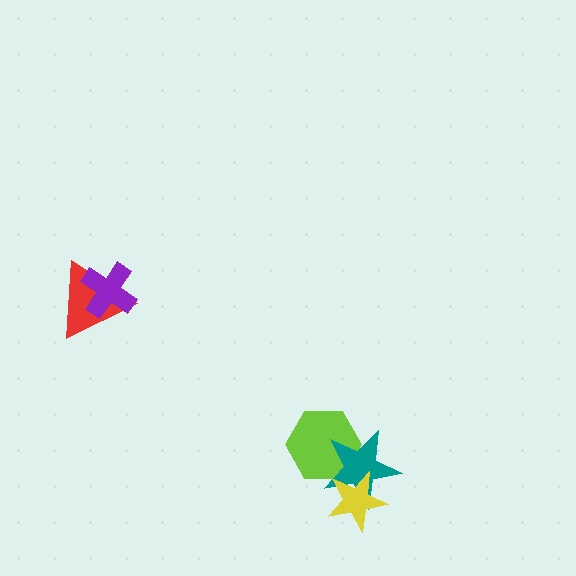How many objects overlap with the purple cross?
1 object overlaps with the purple cross.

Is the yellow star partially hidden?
No, no other shape covers it.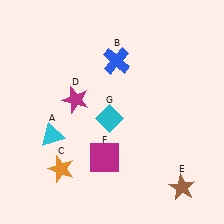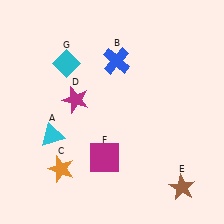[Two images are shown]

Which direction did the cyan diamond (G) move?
The cyan diamond (G) moved up.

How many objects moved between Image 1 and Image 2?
1 object moved between the two images.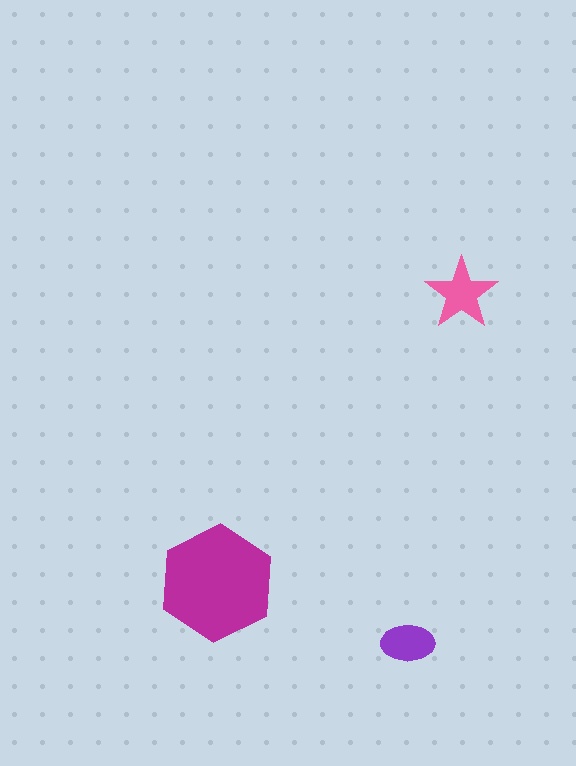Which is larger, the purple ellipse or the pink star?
The pink star.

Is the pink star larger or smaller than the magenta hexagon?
Smaller.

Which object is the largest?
The magenta hexagon.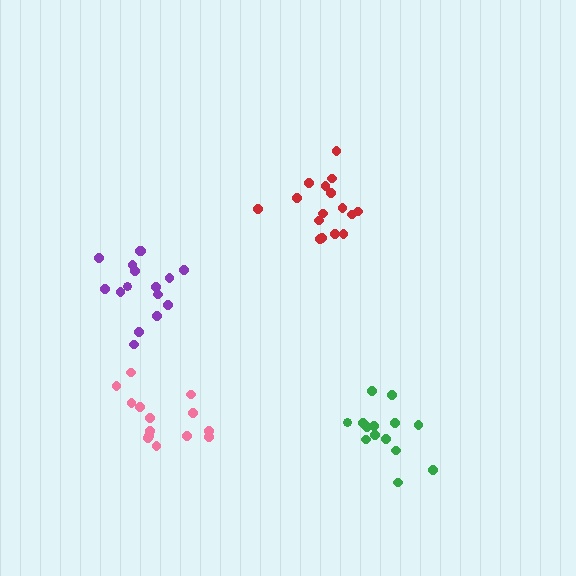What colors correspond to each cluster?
The clusters are colored: purple, green, red, pink.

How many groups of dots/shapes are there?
There are 4 groups.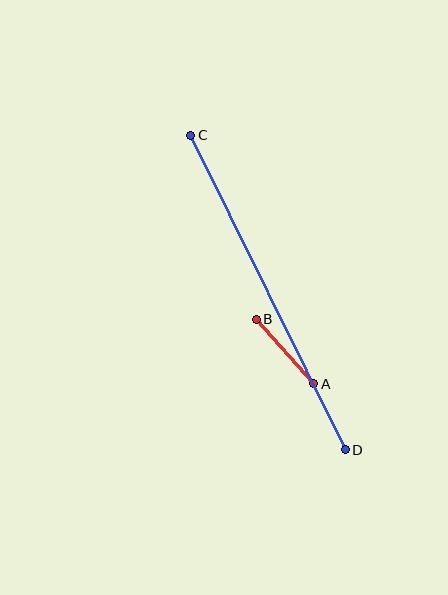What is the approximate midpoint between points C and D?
The midpoint is at approximately (268, 292) pixels.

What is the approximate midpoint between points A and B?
The midpoint is at approximately (285, 352) pixels.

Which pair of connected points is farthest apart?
Points C and D are farthest apart.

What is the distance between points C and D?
The distance is approximately 350 pixels.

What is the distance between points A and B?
The distance is approximately 87 pixels.